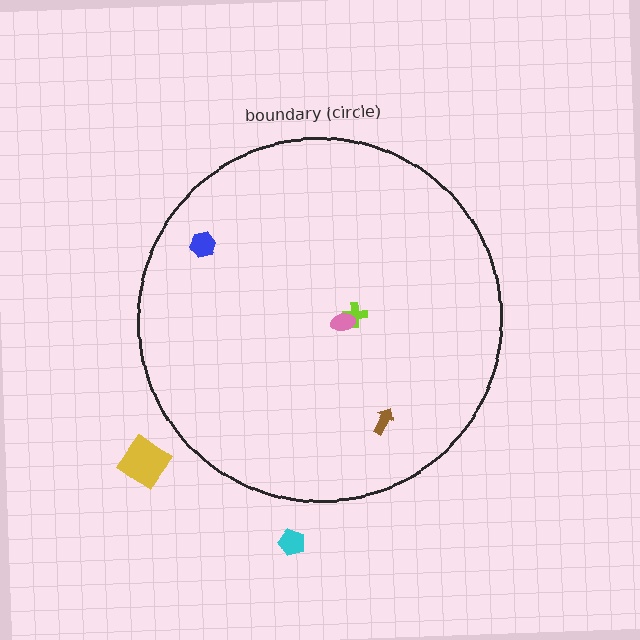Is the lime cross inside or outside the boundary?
Inside.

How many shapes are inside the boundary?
4 inside, 2 outside.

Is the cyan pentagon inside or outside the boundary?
Outside.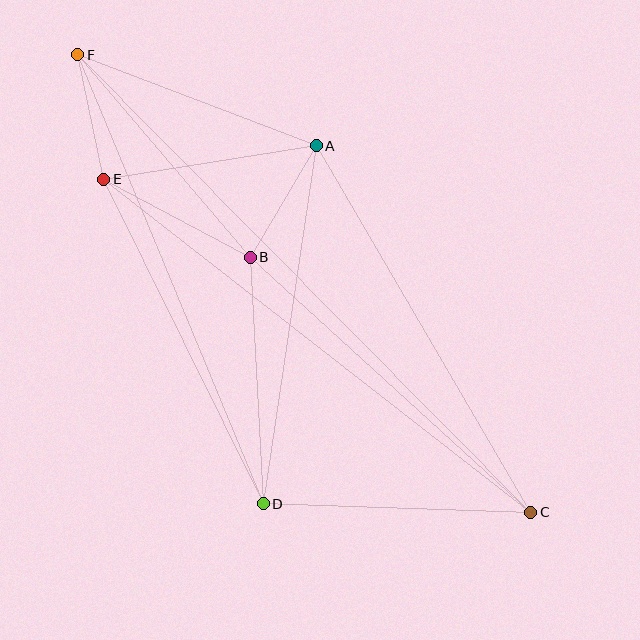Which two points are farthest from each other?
Points C and F are farthest from each other.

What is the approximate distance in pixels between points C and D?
The distance between C and D is approximately 268 pixels.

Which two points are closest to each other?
Points E and F are closest to each other.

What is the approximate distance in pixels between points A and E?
The distance between A and E is approximately 215 pixels.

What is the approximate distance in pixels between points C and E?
The distance between C and E is approximately 542 pixels.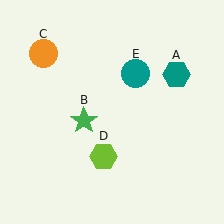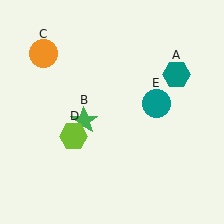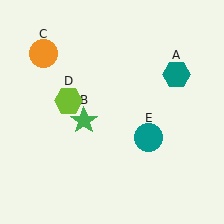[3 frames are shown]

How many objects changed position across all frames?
2 objects changed position: lime hexagon (object D), teal circle (object E).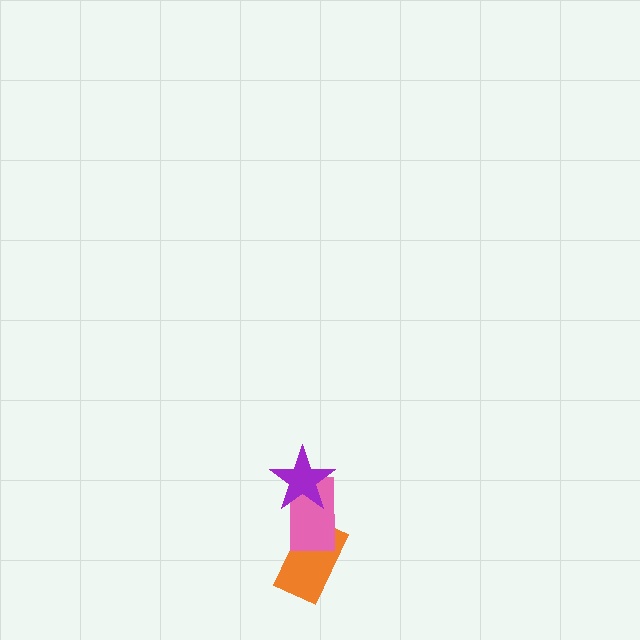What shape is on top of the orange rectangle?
The pink rectangle is on top of the orange rectangle.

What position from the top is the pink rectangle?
The pink rectangle is 2nd from the top.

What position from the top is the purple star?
The purple star is 1st from the top.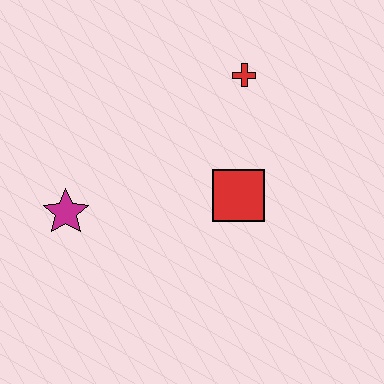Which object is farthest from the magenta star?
The red cross is farthest from the magenta star.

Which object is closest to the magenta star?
The red square is closest to the magenta star.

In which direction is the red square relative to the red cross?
The red square is below the red cross.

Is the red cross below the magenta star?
No